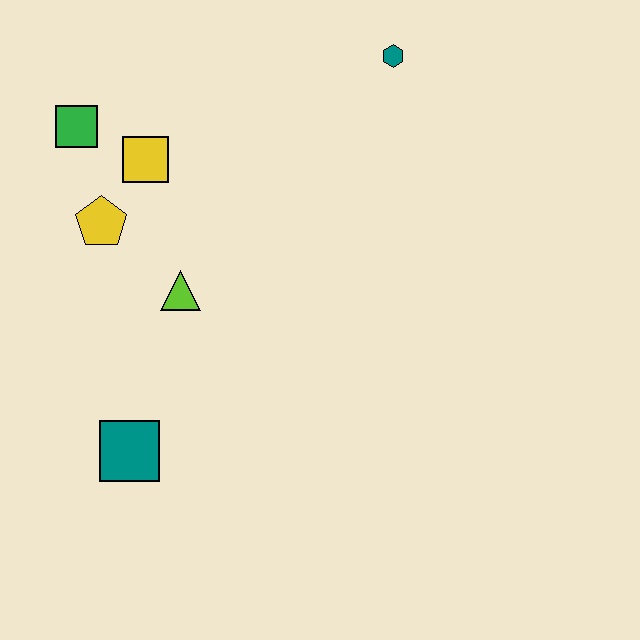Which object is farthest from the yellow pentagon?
The teal hexagon is farthest from the yellow pentagon.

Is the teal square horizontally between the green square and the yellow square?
Yes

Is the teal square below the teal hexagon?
Yes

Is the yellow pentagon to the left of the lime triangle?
Yes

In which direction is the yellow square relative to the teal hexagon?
The yellow square is to the left of the teal hexagon.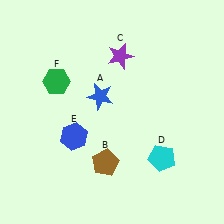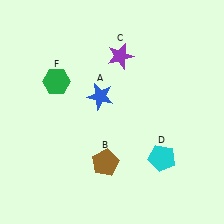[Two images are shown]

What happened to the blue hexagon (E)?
The blue hexagon (E) was removed in Image 2. It was in the bottom-left area of Image 1.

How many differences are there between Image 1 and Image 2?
There is 1 difference between the two images.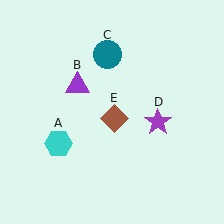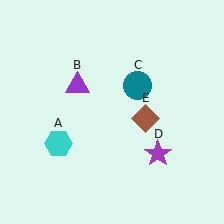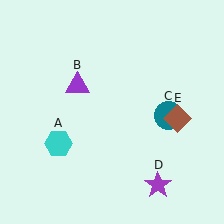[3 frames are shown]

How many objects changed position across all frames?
3 objects changed position: teal circle (object C), purple star (object D), brown diamond (object E).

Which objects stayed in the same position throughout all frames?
Cyan hexagon (object A) and purple triangle (object B) remained stationary.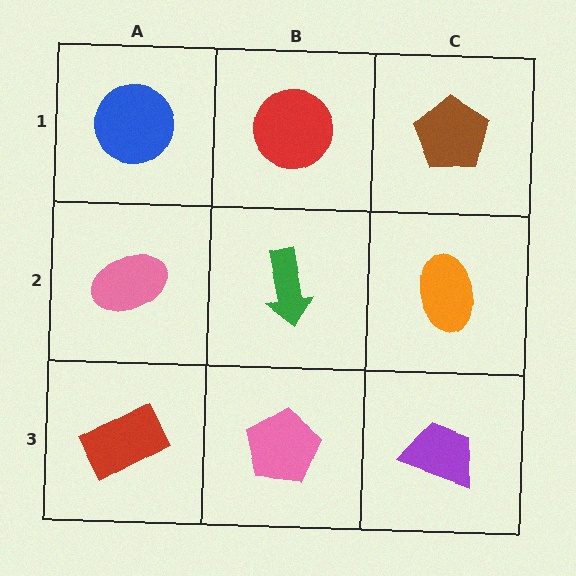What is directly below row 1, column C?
An orange ellipse.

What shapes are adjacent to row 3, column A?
A pink ellipse (row 2, column A), a pink pentagon (row 3, column B).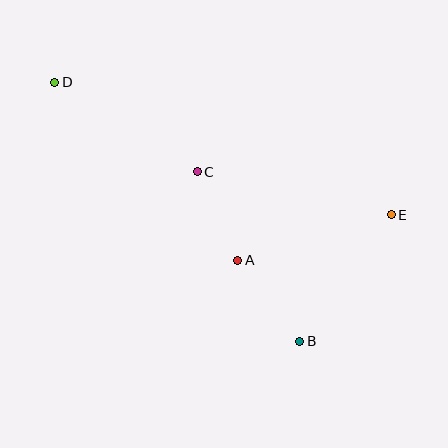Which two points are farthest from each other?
Points D and E are farthest from each other.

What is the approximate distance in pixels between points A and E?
The distance between A and E is approximately 160 pixels.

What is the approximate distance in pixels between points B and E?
The distance between B and E is approximately 156 pixels.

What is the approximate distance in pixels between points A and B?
The distance between A and B is approximately 102 pixels.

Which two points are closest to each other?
Points A and C are closest to each other.